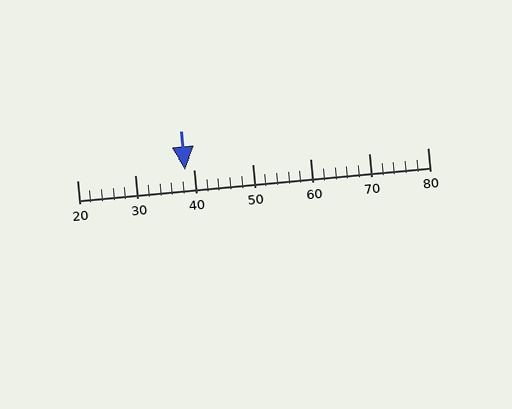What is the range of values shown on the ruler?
The ruler shows values from 20 to 80.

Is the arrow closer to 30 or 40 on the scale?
The arrow is closer to 40.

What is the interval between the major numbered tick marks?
The major tick marks are spaced 10 units apart.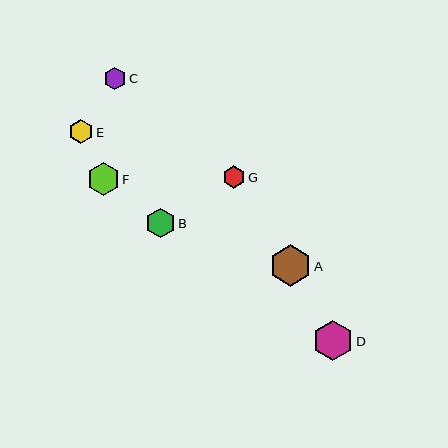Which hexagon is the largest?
Hexagon A is the largest with a size of approximately 42 pixels.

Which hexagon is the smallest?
Hexagon G is the smallest with a size of approximately 22 pixels.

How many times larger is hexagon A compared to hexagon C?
Hexagon A is approximately 1.8 times the size of hexagon C.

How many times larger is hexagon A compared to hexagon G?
Hexagon A is approximately 1.9 times the size of hexagon G.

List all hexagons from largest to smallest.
From largest to smallest: A, D, F, B, E, C, G.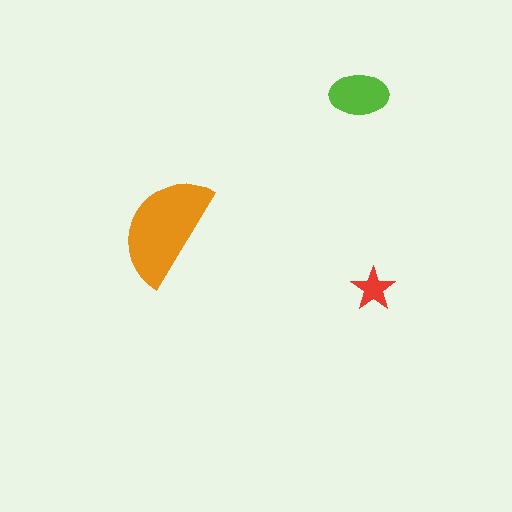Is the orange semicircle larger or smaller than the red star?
Larger.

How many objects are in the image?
There are 3 objects in the image.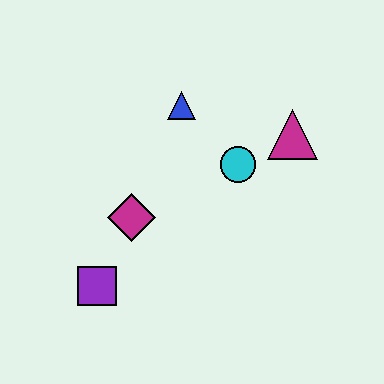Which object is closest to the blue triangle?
The cyan circle is closest to the blue triangle.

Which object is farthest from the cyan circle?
The purple square is farthest from the cyan circle.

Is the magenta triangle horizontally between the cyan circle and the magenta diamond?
No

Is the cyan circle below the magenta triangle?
Yes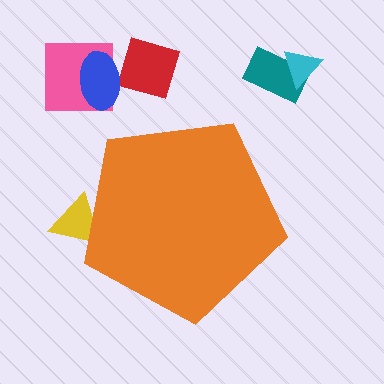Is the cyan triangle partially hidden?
No, the cyan triangle is fully visible.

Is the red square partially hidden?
No, the red square is fully visible.